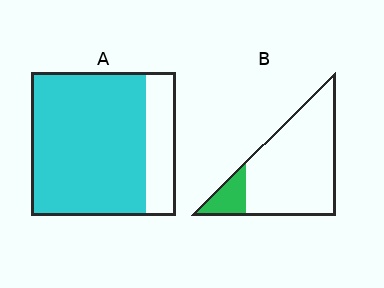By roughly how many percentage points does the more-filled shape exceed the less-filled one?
By roughly 65 percentage points (A over B).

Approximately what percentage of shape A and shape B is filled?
A is approximately 80% and B is approximately 15%.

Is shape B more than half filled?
No.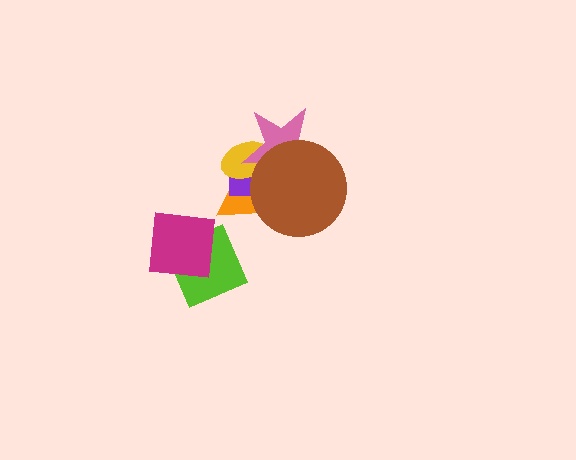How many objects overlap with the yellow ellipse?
4 objects overlap with the yellow ellipse.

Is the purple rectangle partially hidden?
Yes, it is partially covered by another shape.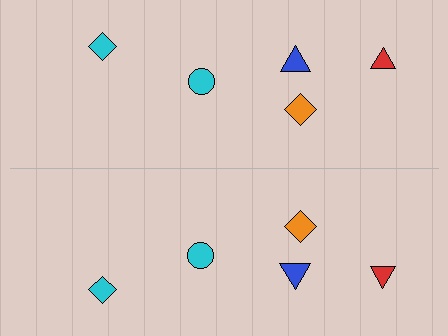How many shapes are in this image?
There are 10 shapes in this image.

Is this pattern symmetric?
Yes, this pattern has bilateral (reflection) symmetry.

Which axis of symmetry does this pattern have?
The pattern has a horizontal axis of symmetry running through the center of the image.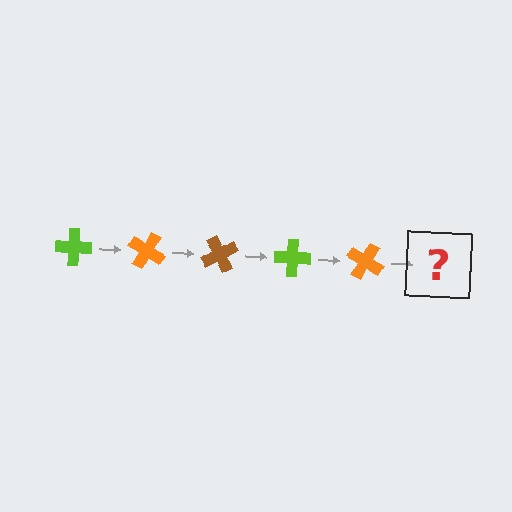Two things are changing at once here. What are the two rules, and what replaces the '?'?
The two rules are that it rotates 30 degrees each step and the color cycles through lime, orange, and brown. The '?' should be a brown cross, rotated 150 degrees from the start.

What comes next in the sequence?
The next element should be a brown cross, rotated 150 degrees from the start.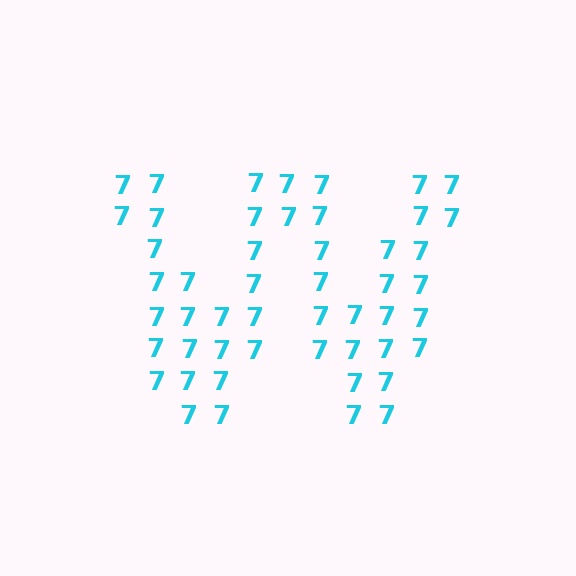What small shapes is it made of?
It is made of small digit 7's.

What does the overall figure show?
The overall figure shows the letter W.